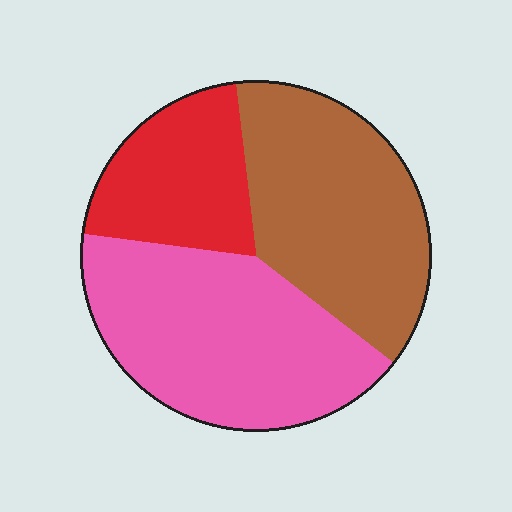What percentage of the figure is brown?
Brown covers about 35% of the figure.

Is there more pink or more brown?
Pink.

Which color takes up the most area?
Pink, at roughly 40%.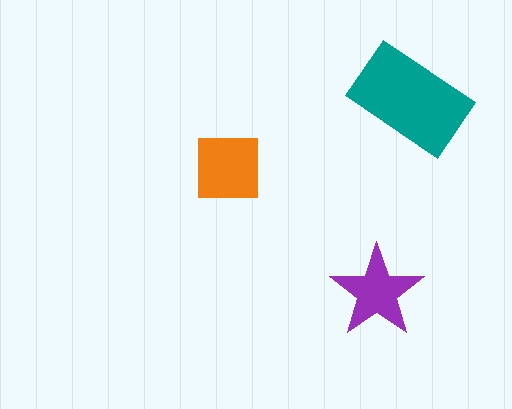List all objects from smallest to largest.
The purple star, the orange square, the teal rectangle.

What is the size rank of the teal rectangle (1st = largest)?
1st.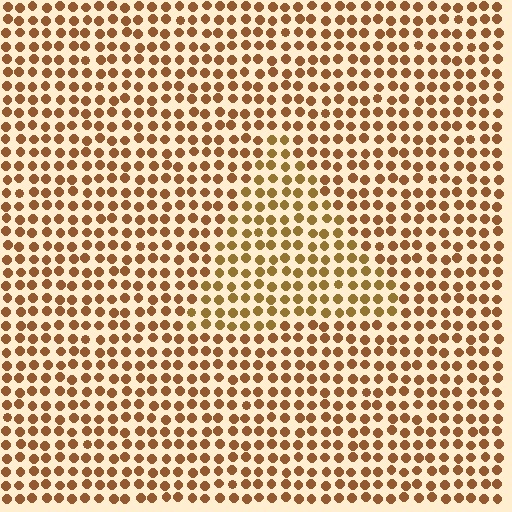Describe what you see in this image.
The image is filled with small brown elements in a uniform arrangement. A triangle-shaped region is visible where the elements are tinted to a slightly different hue, forming a subtle color boundary.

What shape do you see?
I see a triangle.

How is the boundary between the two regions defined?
The boundary is defined purely by a slight shift in hue (about 17 degrees). Spacing, size, and orientation are identical on both sides.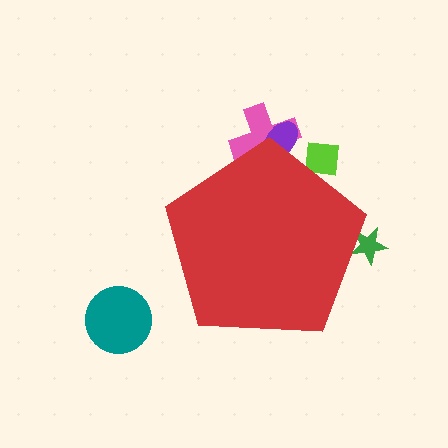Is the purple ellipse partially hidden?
Yes, the purple ellipse is partially hidden behind the red pentagon.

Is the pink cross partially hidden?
Yes, the pink cross is partially hidden behind the red pentagon.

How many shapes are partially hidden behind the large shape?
4 shapes are partially hidden.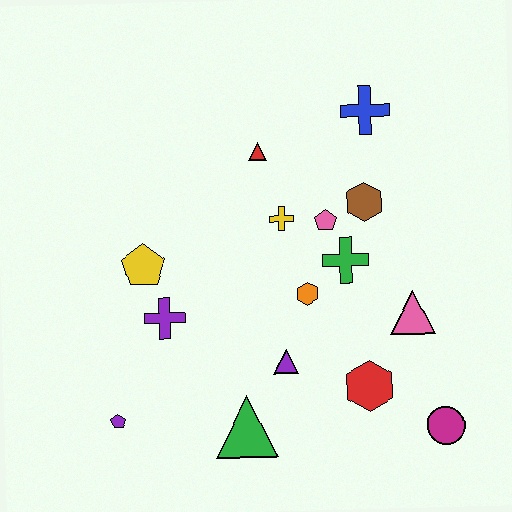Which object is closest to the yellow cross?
The pink pentagon is closest to the yellow cross.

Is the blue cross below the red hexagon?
No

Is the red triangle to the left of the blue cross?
Yes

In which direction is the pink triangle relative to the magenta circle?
The pink triangle is above the magenta circle.